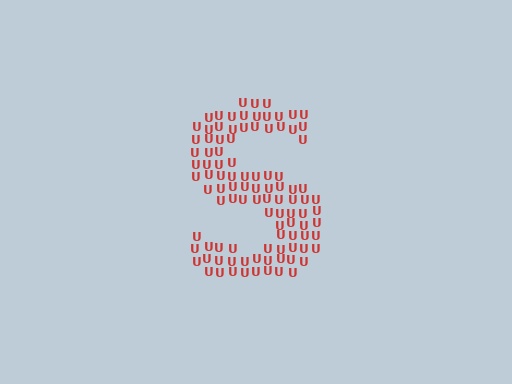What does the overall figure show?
The overall figure shows the letter S.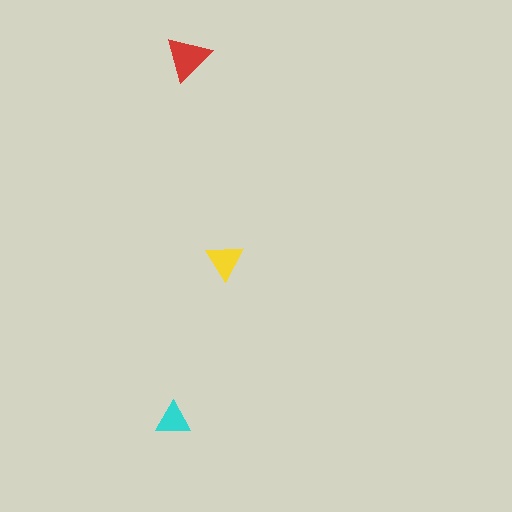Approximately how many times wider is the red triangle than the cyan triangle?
About 1.5 times wider.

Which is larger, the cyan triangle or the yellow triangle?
The yellow one.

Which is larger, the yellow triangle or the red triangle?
The red one.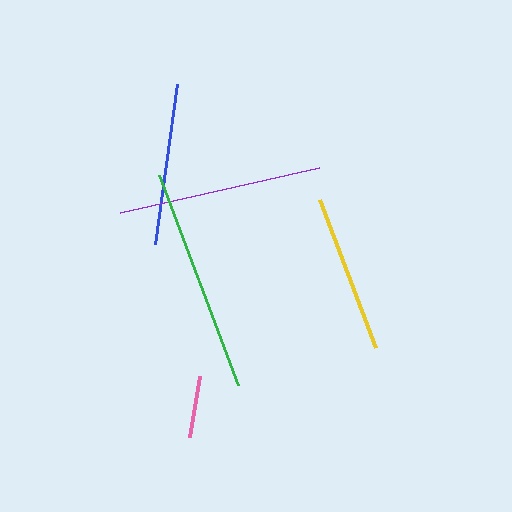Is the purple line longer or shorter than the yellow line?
The purple line is longer than the yellow line.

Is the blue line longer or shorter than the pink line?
The blue line is longer than the pink line.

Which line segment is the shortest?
The pink line is the shortest at approximately 62 pixels.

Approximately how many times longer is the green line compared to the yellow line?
The green line is approximately 1.4 times the length of the yellow line.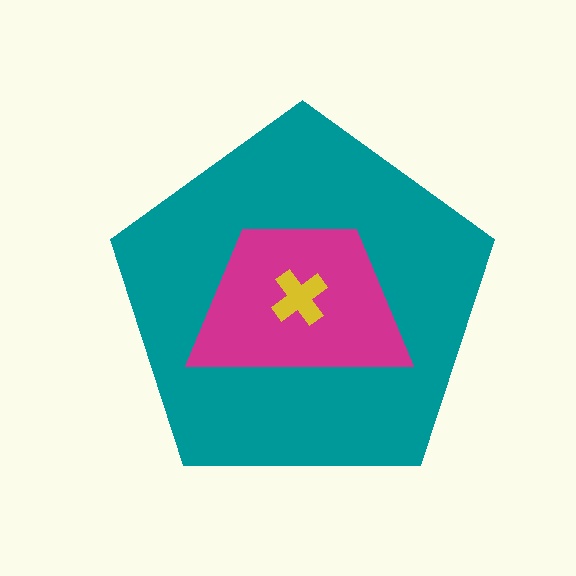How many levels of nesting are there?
3.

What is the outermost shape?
The teal pentagon.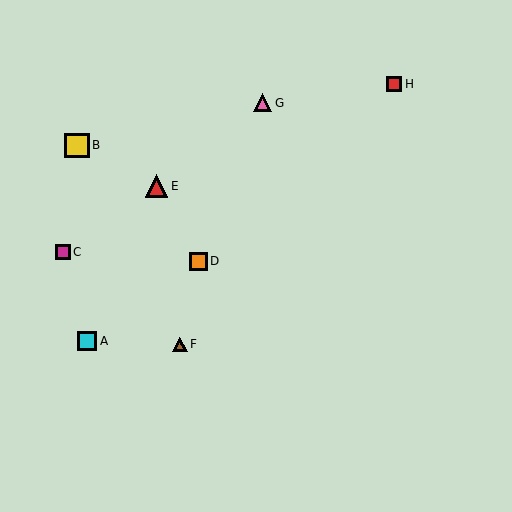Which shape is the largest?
The yellow square (labeled B) is the largest.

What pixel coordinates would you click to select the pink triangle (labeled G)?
Click at (262, 103) to select the pink triangle G.